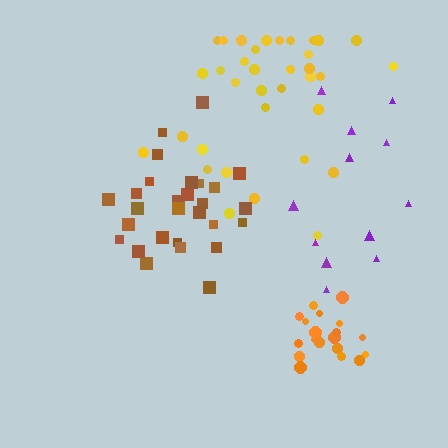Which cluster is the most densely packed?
Orange.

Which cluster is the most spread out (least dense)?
Purple.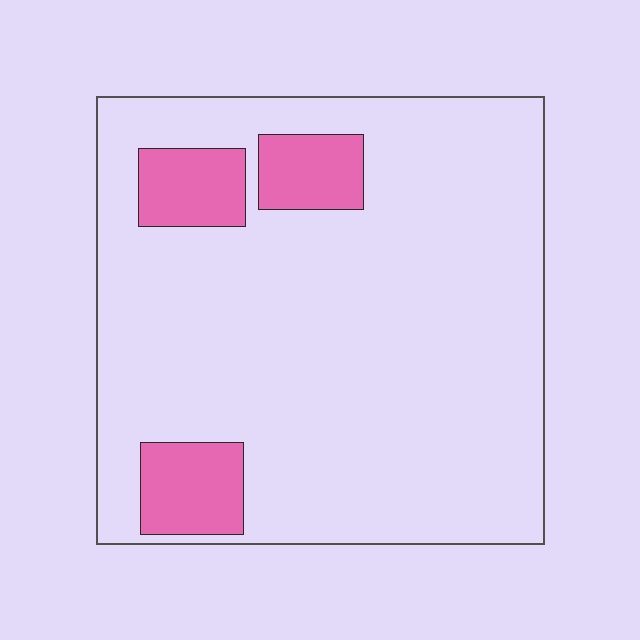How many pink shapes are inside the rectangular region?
3.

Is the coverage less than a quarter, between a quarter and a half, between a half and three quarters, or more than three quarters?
Less than a quarter.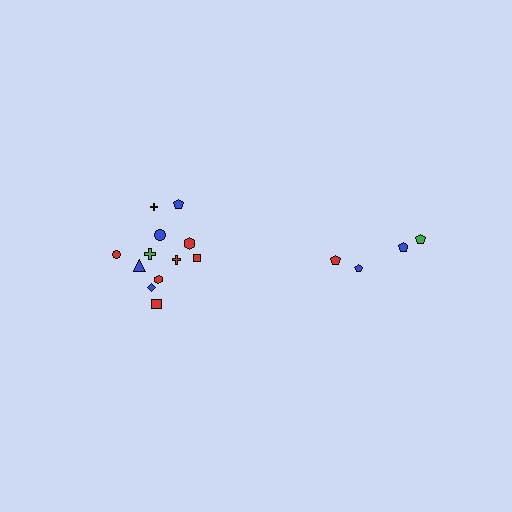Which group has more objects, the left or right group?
The left group.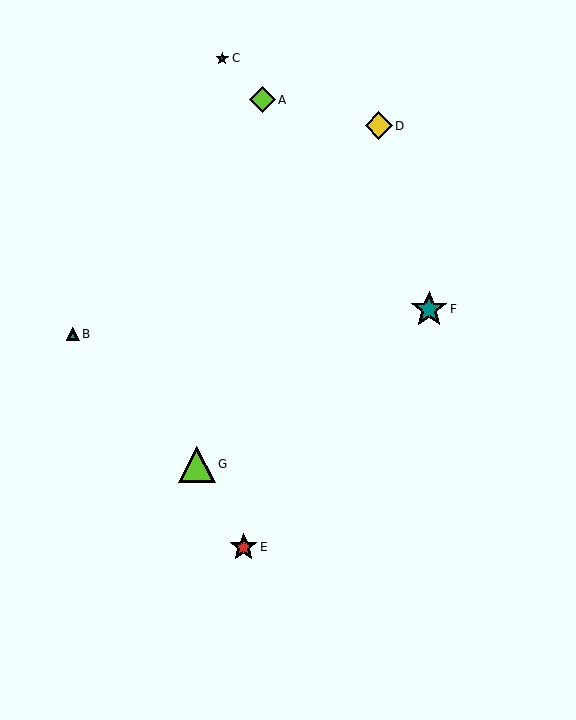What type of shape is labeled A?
Shape A is a lime diamond.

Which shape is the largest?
The teal star (labeled F) is the largest.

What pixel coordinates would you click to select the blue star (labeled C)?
Click at (222, 58) to select the blue star C.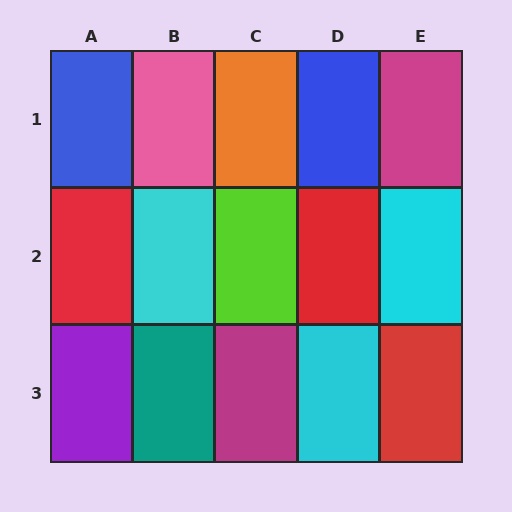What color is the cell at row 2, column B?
Cyan.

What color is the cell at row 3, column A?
Purple.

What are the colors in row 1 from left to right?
Blue, pink, orange, blue, magenta.